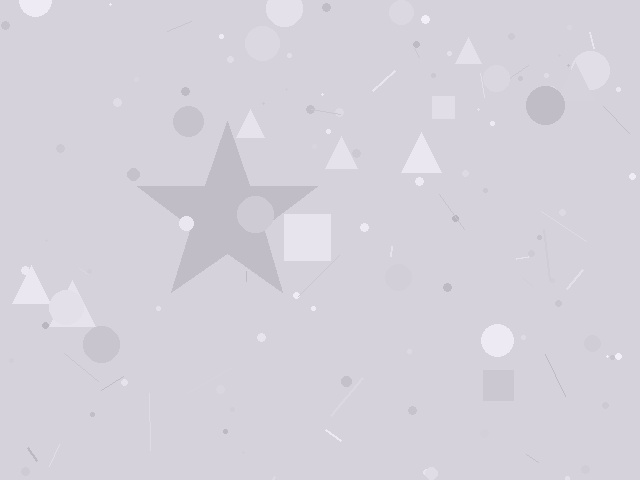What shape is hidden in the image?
A star is hidden in the image.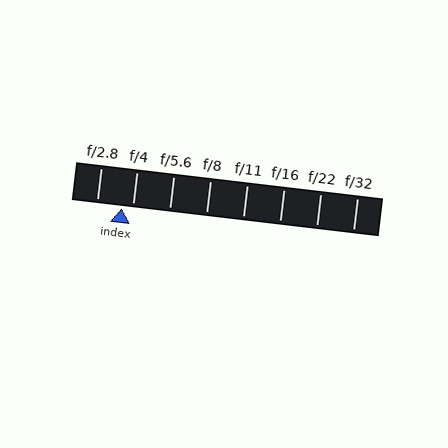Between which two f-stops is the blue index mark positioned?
The index mark is between f/2.8 and f/4.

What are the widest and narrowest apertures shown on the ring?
The widest aperture shown is f/2.8 and the narrowest is f/32.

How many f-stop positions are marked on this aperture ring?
There are 8 f-stop positions marked.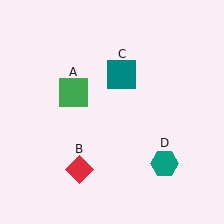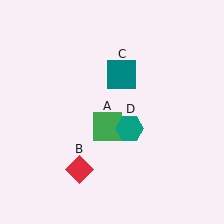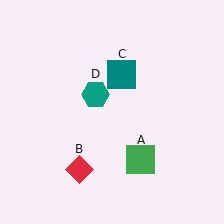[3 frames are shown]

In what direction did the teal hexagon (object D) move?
The teal hexagon (object D) moved up and to the left.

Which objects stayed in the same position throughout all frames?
Red diamond (object B) and teal square (object C) remained stationary.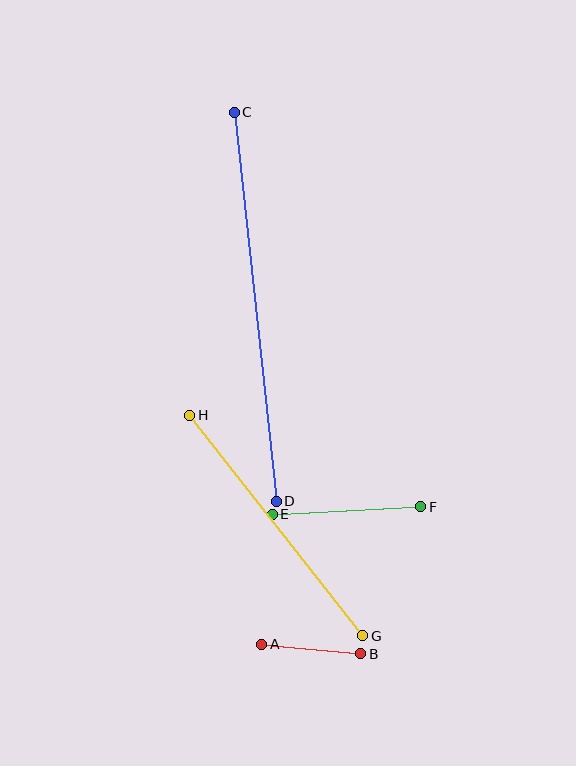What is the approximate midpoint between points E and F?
The midpoint is at approximately (347, 511) pixels.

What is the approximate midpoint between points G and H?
The midpoint is at approximately (276, 526) pixels.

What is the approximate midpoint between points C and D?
The midpoint is at approximately (255, 307) pixels.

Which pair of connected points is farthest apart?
Points C and D are farthest apart.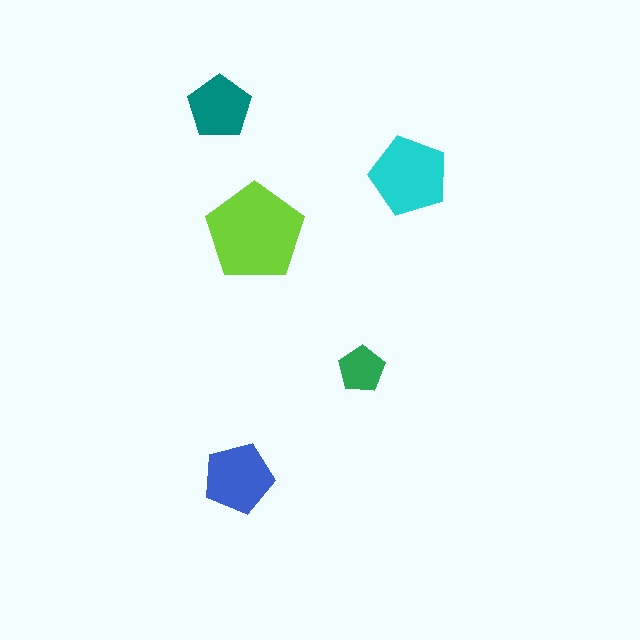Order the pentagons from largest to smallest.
the lime one, the cyan one, the blue one, the teal one, the green one.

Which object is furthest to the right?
The cyan pentagon is rightmost.